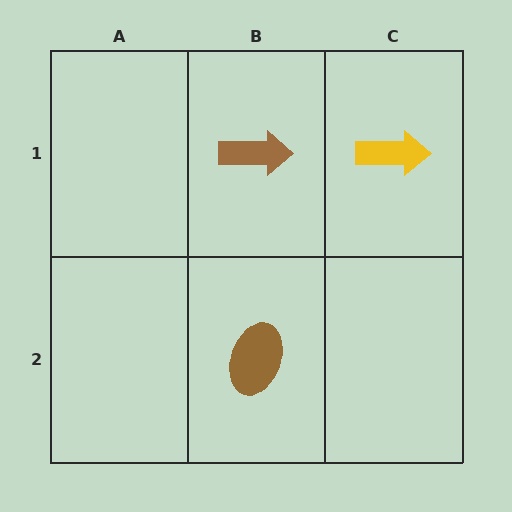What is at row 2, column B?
A brown ellipse.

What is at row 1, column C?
A yellow arrow.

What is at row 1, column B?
A brown arrow.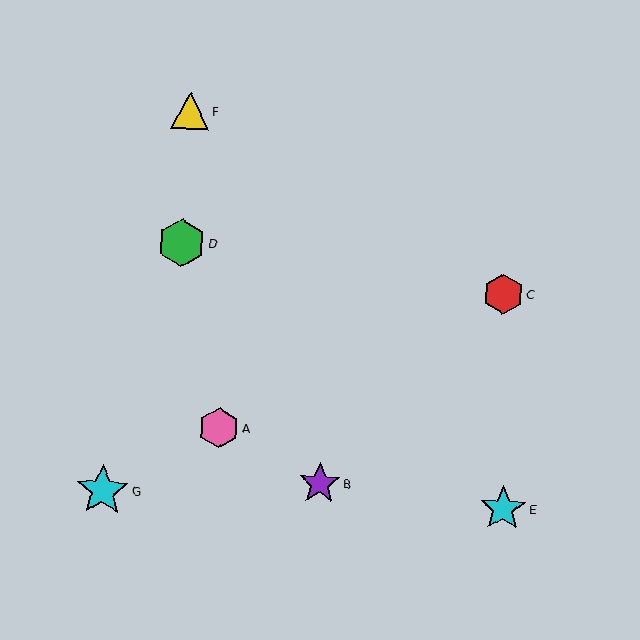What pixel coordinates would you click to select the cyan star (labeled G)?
Click at (103, 490) to select the cyan star G.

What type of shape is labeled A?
Shape A is a pink hexagon.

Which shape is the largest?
The cyan star (labeled G) is the largest.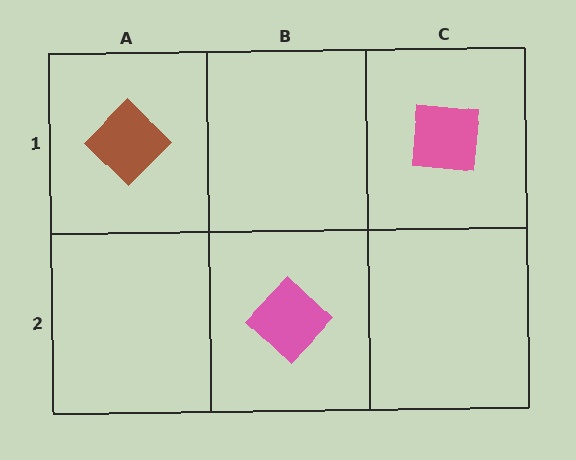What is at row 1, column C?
A pink square.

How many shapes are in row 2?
1 shape.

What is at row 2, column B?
A pink diamond.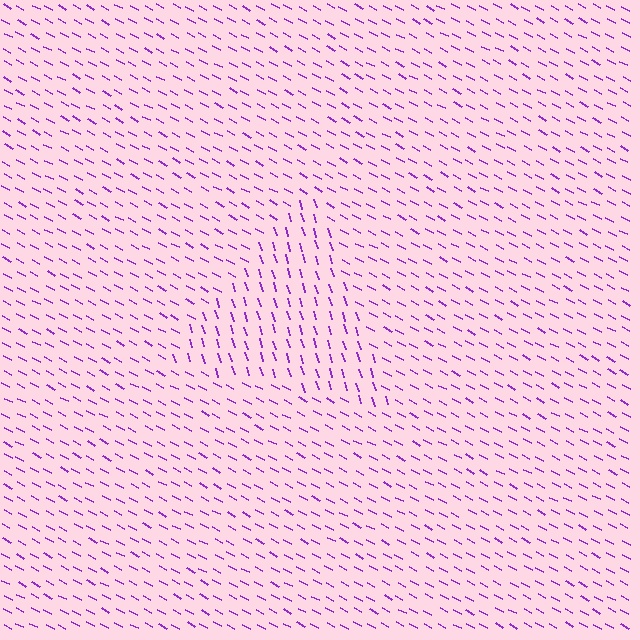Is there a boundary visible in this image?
Yes, there is a texture boundary formed by a change in line orientation.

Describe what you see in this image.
The image is filled with small purple line segments. A triangle region in the image has lines oriented differently from the surrounding lines, creating a visible texture boundary.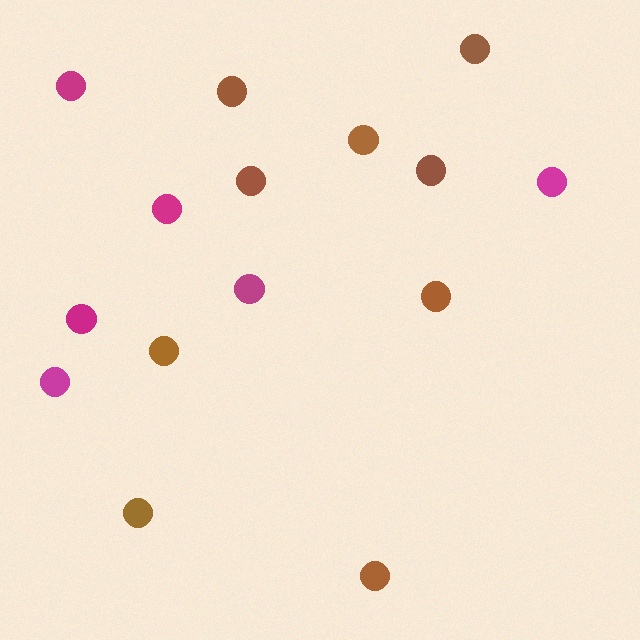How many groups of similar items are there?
There are 2 groups: one group of magenta circles (6) and one group of brown circles (9).